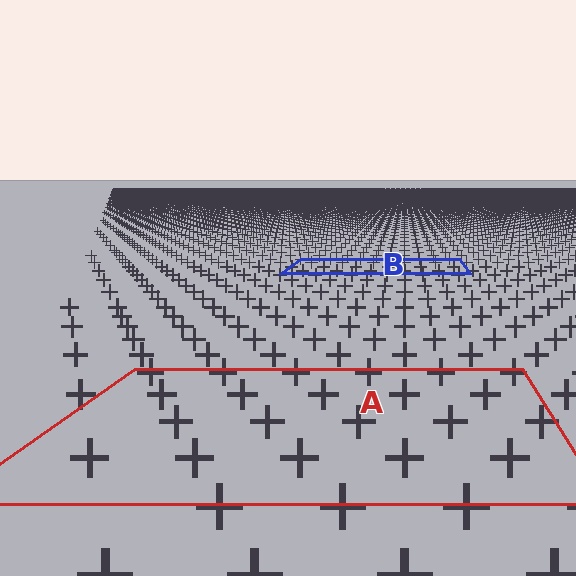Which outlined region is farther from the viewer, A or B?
Region B is farther from the viewer — the texture elements inside it appear smaller and more densely packed.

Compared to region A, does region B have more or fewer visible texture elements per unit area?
Region B has more texture elements per unit area — they are packed more densely because it is farther away.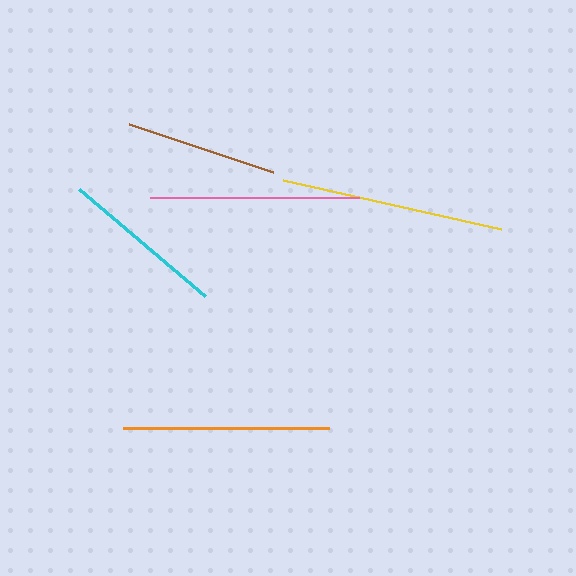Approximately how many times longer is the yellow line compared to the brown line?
The yellow line is approximately 1.5 times the length of the brown line.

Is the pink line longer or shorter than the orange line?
The pink line is longer than the orange line.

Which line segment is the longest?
The yellow line is the longest at approximately 223 pixels.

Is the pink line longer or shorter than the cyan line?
The pink line is longer than the cyan line.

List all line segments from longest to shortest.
From longest to shortest: yellow, pink, orange, cyan, brown.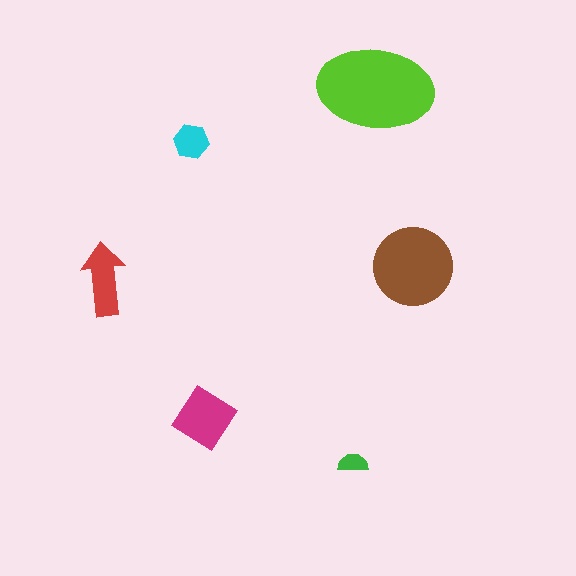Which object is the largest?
The lime ellipse.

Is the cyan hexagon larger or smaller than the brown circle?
Smaller.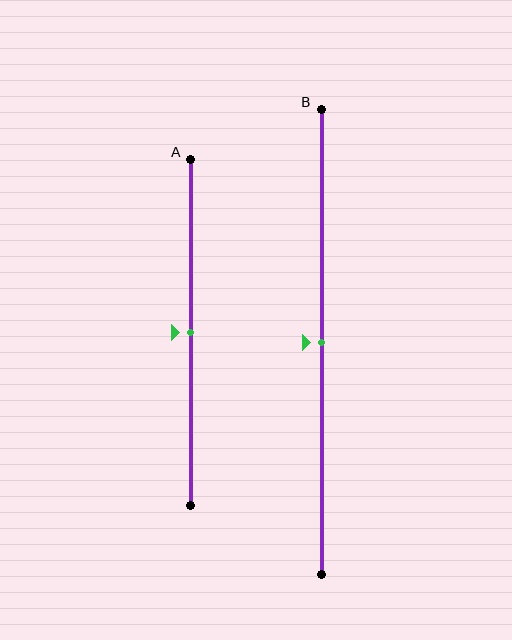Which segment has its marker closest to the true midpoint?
Segment A has its marker closest to the true midpoint.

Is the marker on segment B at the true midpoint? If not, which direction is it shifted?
Yes, the marker on segment B is at the true midpoint.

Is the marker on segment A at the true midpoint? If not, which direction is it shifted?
Yes, the marker on segment A is at the true midpoint.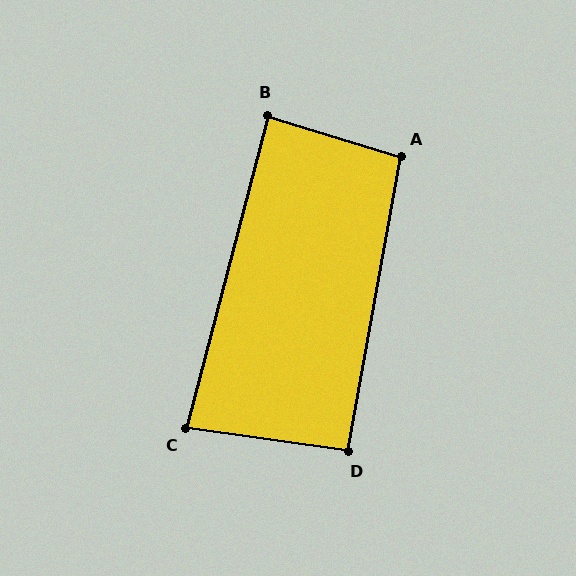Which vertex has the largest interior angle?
A, at approximately 97 degrees.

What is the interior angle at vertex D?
Approximately 92 degrees (approximately right).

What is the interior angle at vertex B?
Approximately 88 degrees (approximately right).